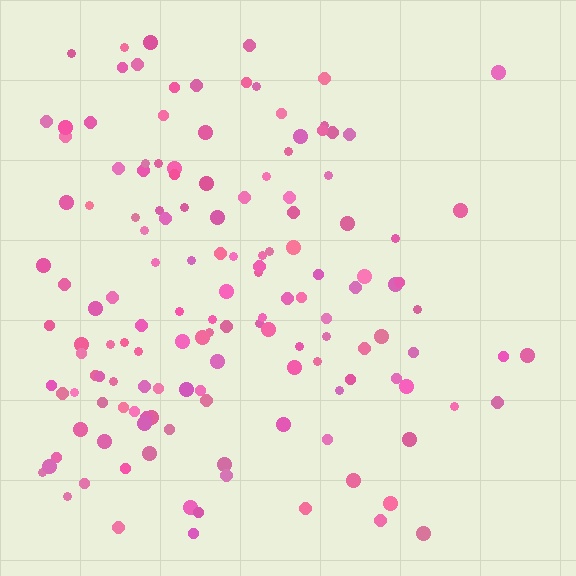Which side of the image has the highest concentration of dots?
The left.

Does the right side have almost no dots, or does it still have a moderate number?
Still a moderate number, just noticeably fewer than the left.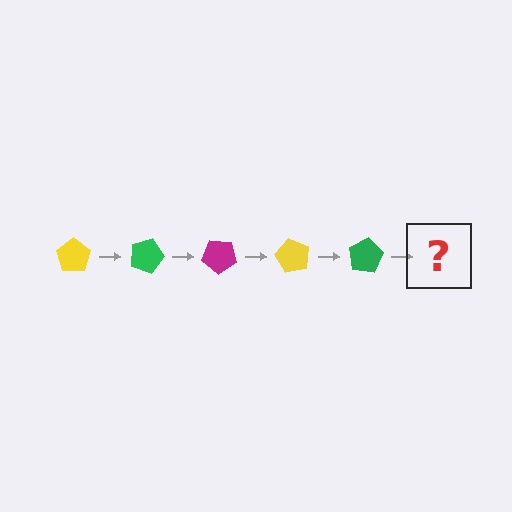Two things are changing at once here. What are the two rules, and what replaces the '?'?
The two rules are that it rotates 20 degrees each step and the color cycles through yellow, green, and magenta. The '?' should be a magenta pentagon, rotated 100 degrees from the start.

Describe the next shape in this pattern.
It should be a magenta pentagon, rotated 100 degrees from the start.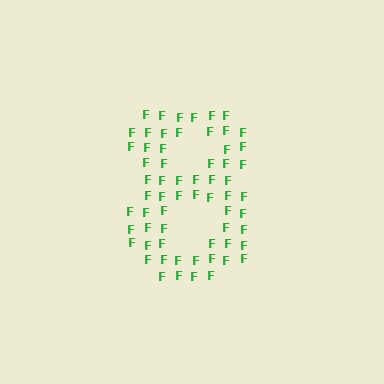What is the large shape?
The large shape is the digit 8.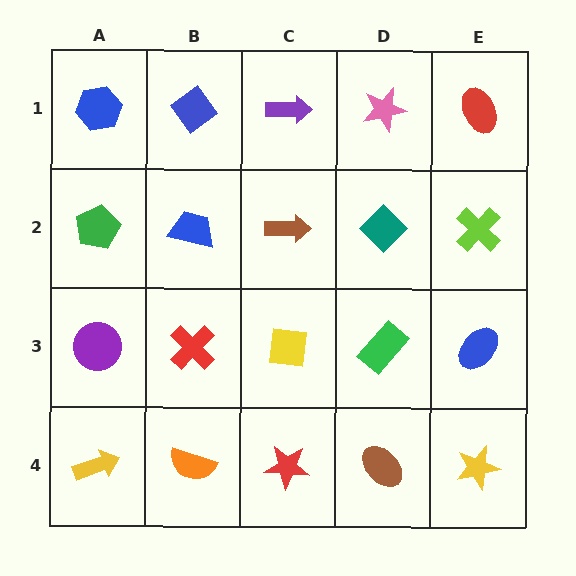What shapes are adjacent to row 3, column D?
A teal diamond (row 2, column D), a brown ellipse (row 4, column D), a yellow square (row 3, column C), a blue ellipse (row 3, column E).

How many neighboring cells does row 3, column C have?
4.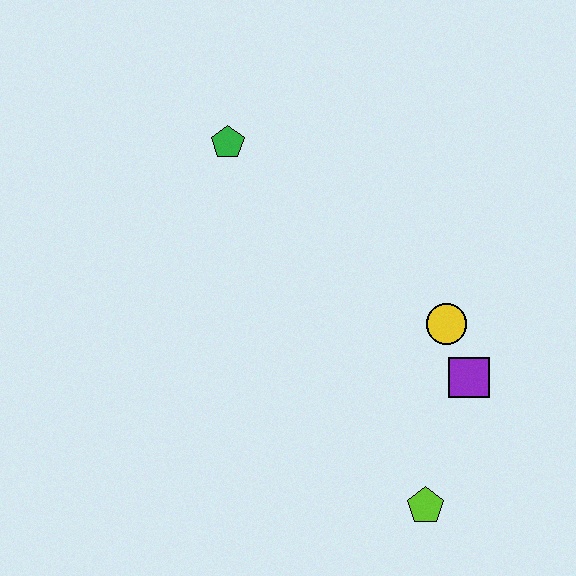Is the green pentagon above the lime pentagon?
Yes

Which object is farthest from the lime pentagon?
The green pentagon is farthest from the lime pentagon.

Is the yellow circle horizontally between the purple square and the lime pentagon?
Yes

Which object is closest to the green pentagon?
The yellow circle is closest to the green pentagon.